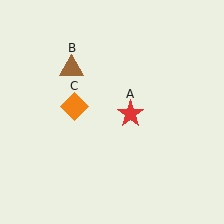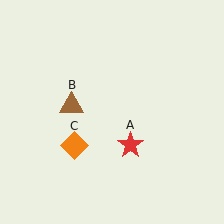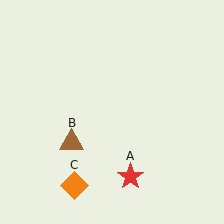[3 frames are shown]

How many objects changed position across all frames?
3 objects changed position: red star (object A), brown triangle (object B), orange diamond (object C).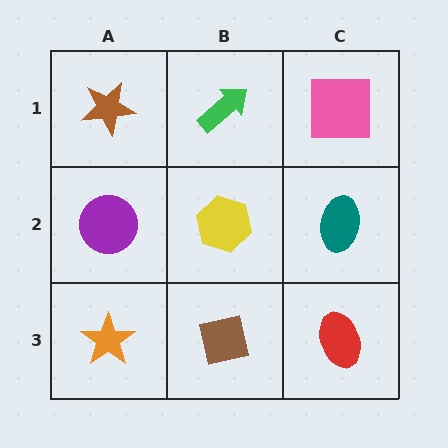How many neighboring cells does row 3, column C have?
2.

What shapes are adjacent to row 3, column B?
A yellow hexagon (row 2, column B), an orange star (row 3, column A), a red ellipse (row 3, column C).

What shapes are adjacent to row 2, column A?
A brown star (row 1, column A), an orange star (row 3, column A), a yellow hexagon (row 2, column B).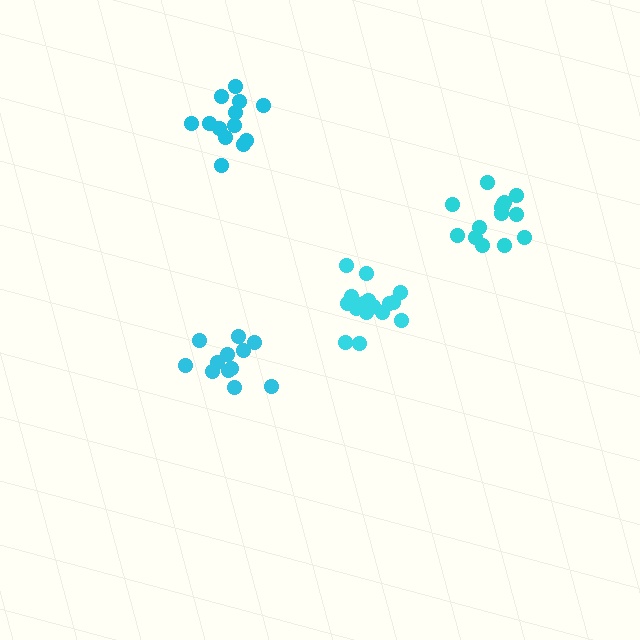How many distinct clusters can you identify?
There are 4 distinct clusters.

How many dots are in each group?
Group 1: 12 dots, Group 2: 17 dots, Group 3: 15 dots, Group 4: 13 dots (57 total).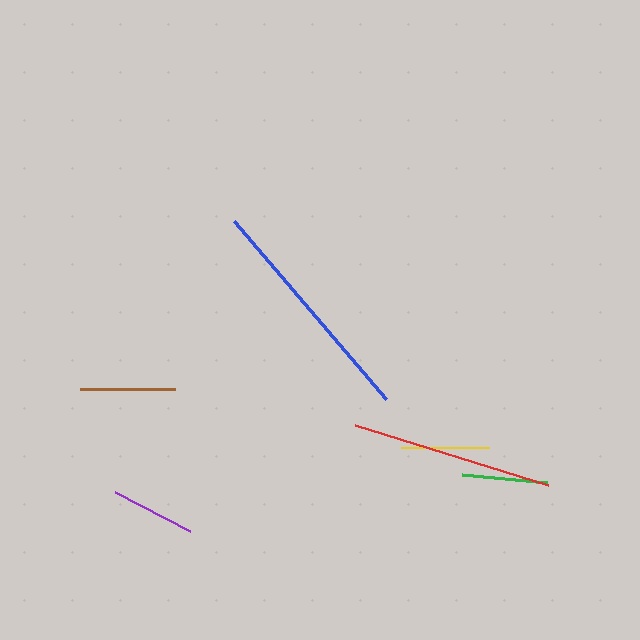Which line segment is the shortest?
The purple line is the shortest at approximately 84 pixels.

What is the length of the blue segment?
The blue segment is approximately 235 pixels long.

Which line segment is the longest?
The blue line is the longest at approximately 235 pixels.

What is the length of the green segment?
The green segment is approximately 86 pixels long.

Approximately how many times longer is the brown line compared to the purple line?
The brown line is approximately 1.1 times the length of the purple line.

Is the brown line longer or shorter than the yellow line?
The brown line is longer than the yellow line.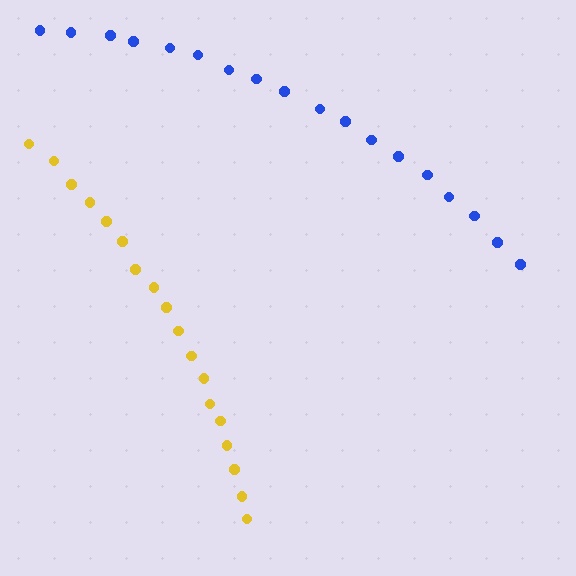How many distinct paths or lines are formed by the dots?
There are 2 distinct paths.